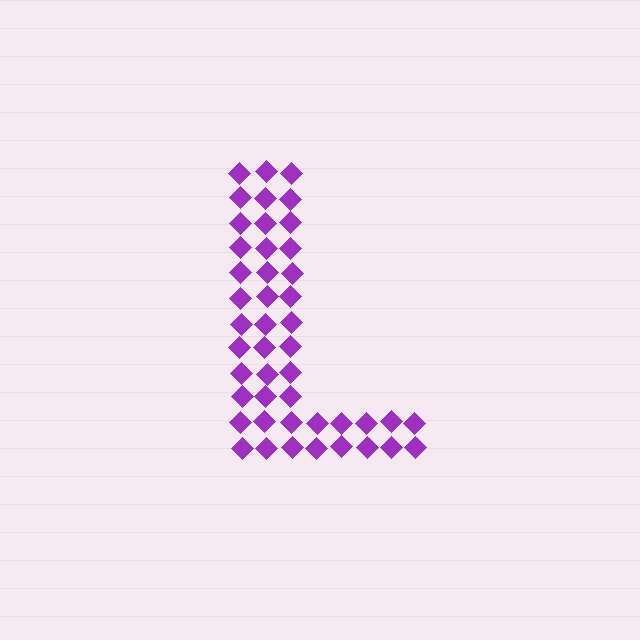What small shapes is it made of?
It is made of small diamonds.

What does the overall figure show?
The overall figure shows the letter L.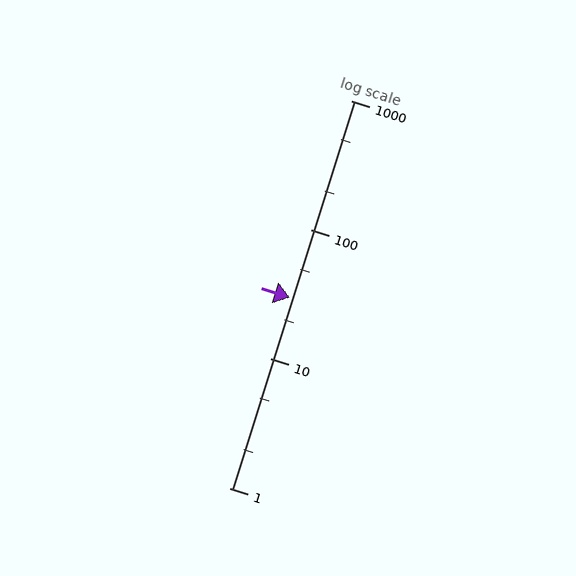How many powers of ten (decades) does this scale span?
The scale spans 3 decades, from 1 to 1000.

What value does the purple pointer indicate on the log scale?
The pointer indicates approximately 30.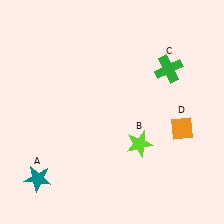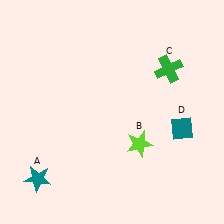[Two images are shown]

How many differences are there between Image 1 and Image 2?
There is 1 difference between the two images.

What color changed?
The diamond (D) changed from orange in Image 1 to teal in Image 2.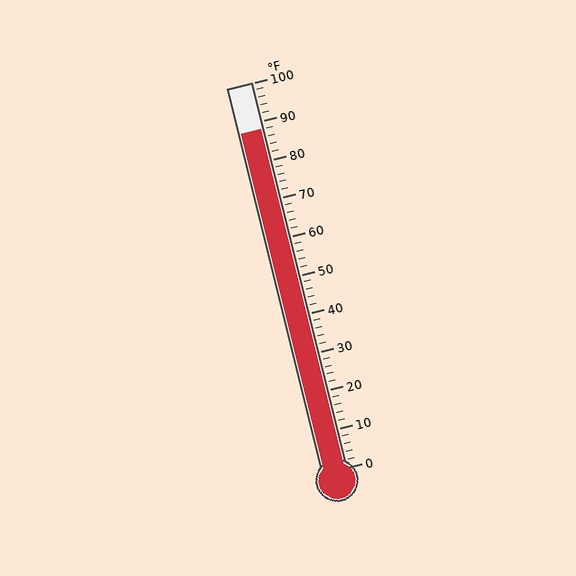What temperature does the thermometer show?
The thermometer shows approximately 88°F.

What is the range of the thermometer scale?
The thermometer scale ranges from 0°F to 100°F.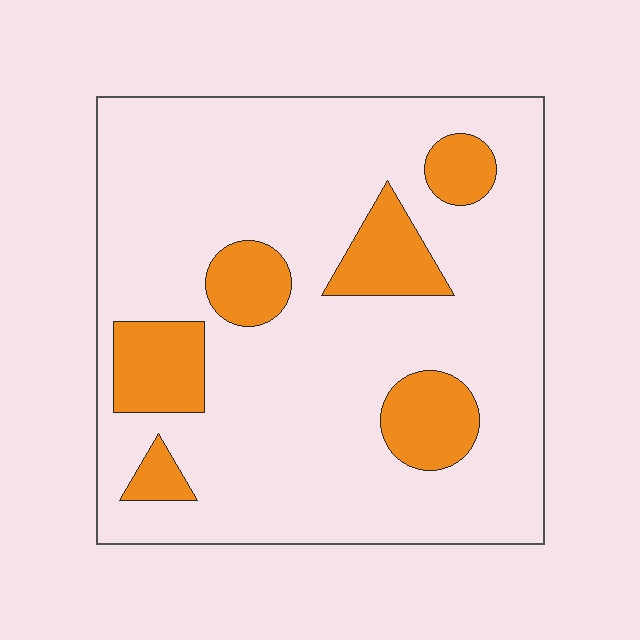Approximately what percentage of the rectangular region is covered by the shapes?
Approximately 20%.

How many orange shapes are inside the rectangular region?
6.